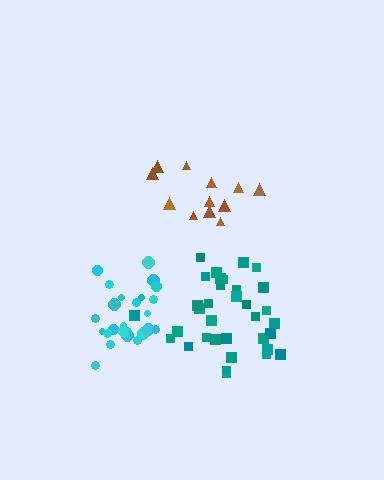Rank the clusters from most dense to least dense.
cyan, teal, brown.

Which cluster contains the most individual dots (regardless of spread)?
Teal (34).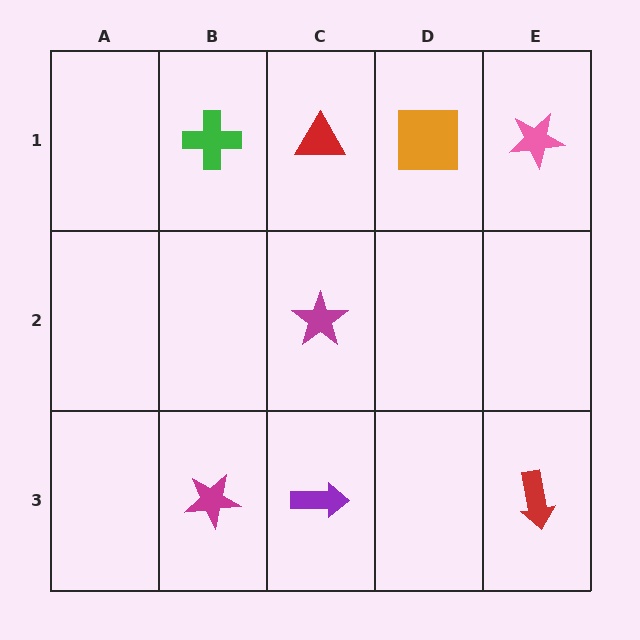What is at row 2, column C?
A magenta star.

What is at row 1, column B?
A green cross.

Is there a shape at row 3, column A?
No, that cell is empty.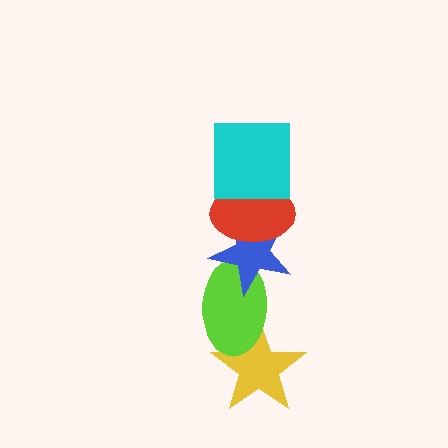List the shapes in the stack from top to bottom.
From top to bottom: the cyan square, the red ellipse, the blue star, the lime ellipse, the yellow star.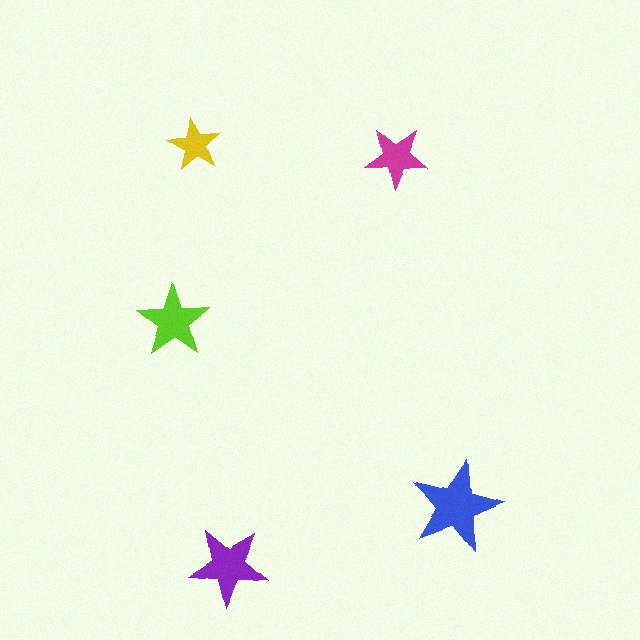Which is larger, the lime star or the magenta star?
The lime one.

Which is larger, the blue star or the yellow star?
The blue one.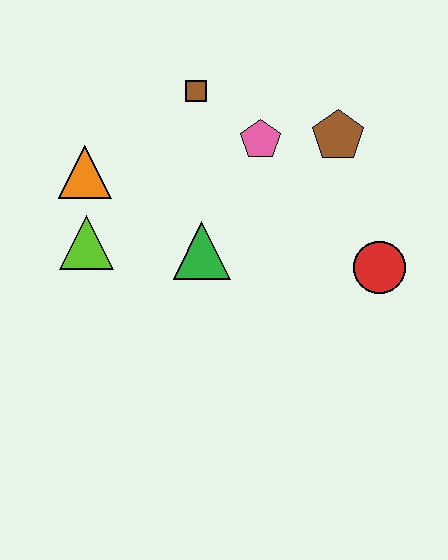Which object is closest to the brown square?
The pink pentagon is closest to the brown square.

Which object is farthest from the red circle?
The orange triangle is farthest from the red circle.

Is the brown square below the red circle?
No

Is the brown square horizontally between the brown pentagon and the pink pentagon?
No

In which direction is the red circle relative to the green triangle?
The red circle is to the right of the green triangle.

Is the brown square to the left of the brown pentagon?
Yes